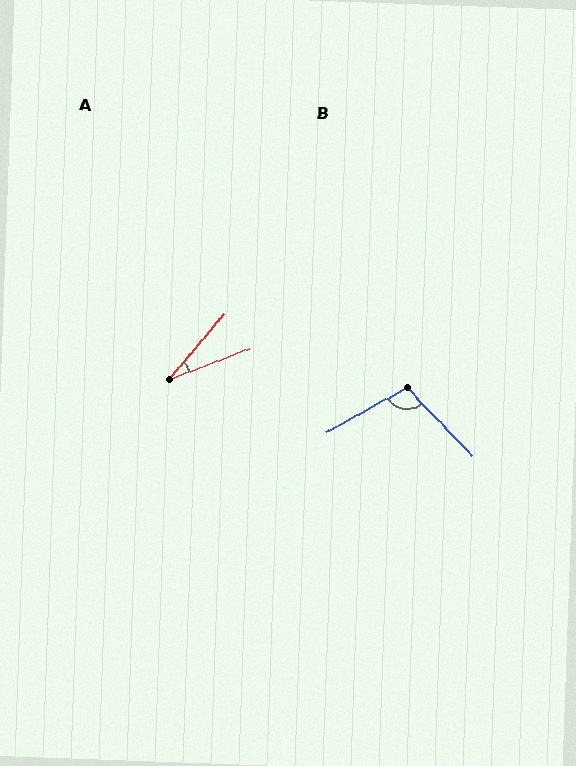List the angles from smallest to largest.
A (29°), B (104°).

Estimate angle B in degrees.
Approximately 104 degrees.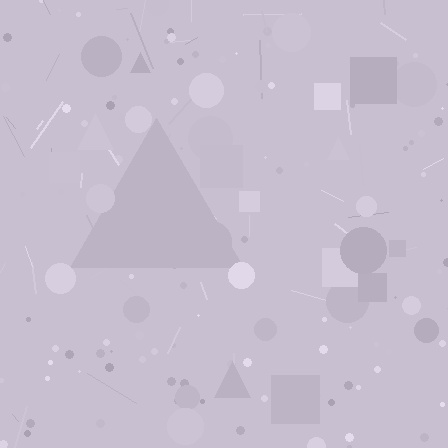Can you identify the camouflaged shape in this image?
The camouflaged shape is a triangle.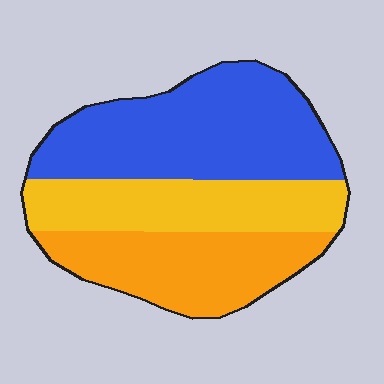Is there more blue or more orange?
Blue.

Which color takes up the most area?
Blue, at roughly 45%.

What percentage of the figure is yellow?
Yellow covers 28% of the figure.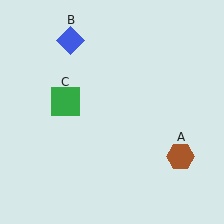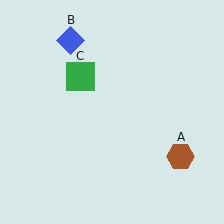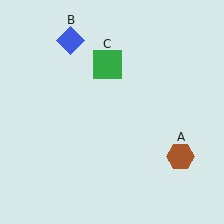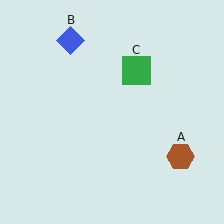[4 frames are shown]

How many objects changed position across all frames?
1 object changed position: green square (object C).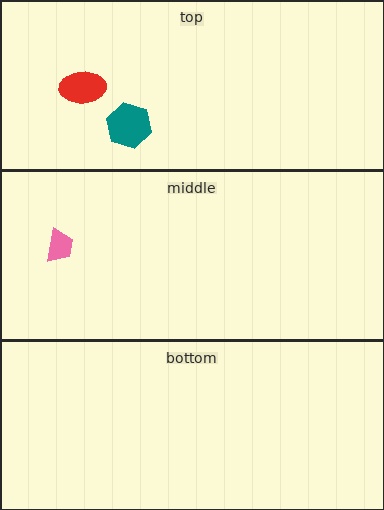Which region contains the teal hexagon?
The top region.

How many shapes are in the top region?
2.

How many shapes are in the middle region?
1.